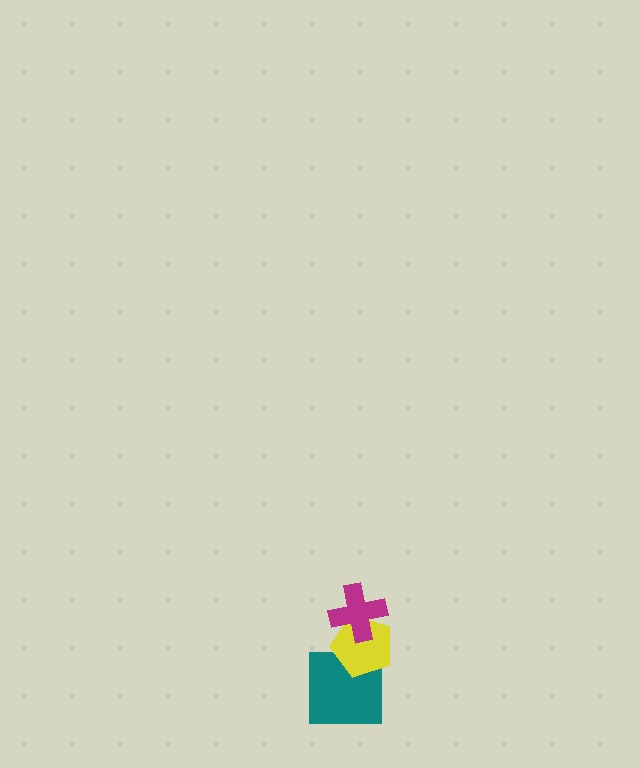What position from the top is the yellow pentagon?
The yellow pentagon is 2nd from the top.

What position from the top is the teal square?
The teal square is 3rd from the top.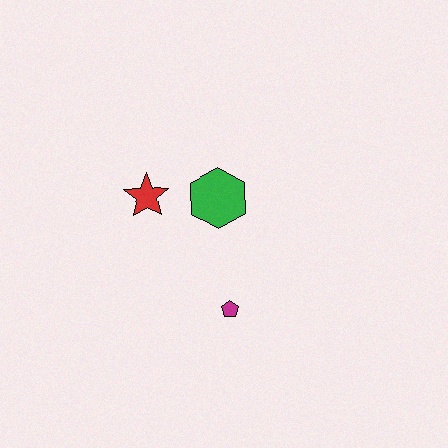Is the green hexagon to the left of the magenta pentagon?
Yes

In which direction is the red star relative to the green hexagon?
The red star is to the left of the green hexagon.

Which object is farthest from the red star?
The magenta pentagon is farthest from the red star.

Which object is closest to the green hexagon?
The red star is closest to the green hexagon.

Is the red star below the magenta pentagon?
No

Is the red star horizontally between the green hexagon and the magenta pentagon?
No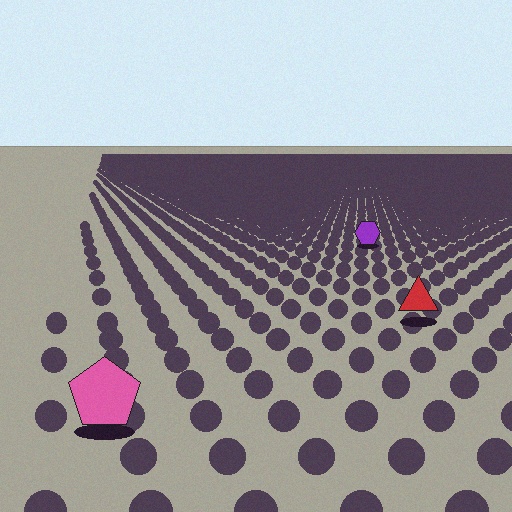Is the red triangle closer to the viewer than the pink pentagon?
No. The pink pentagon is closer — you can tell from the texture gradient: the ground texture is coarser near it.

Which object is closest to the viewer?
The pink pentagon is closest. The texture marks near it are larger and more spread out.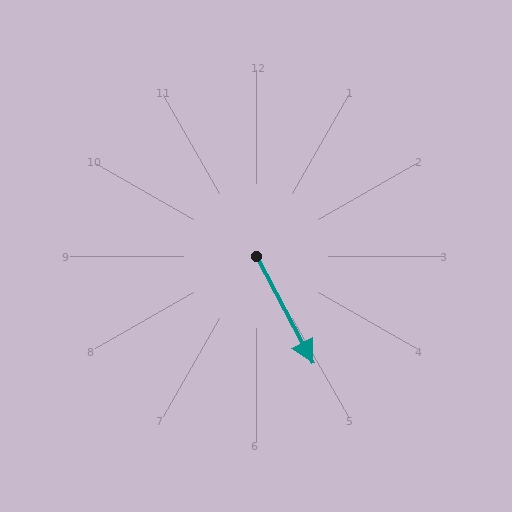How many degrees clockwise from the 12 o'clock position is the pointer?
Approximately 152 degrees.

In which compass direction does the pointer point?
Southeast.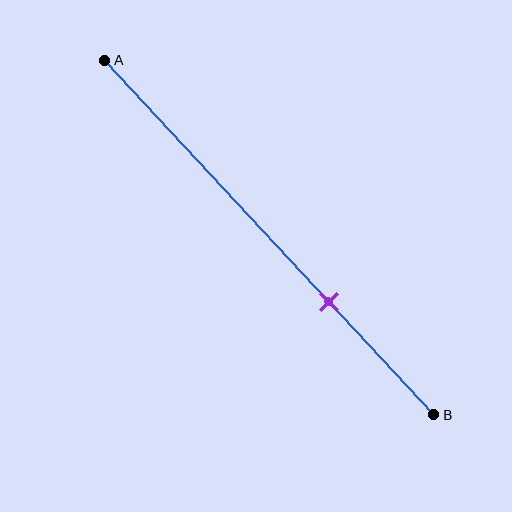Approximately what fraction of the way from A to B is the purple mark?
The purple mark is approximately 70% of the way from A to B.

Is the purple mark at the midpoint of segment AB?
No, the mark is at about 70% from A, not at the 50% midpoint.